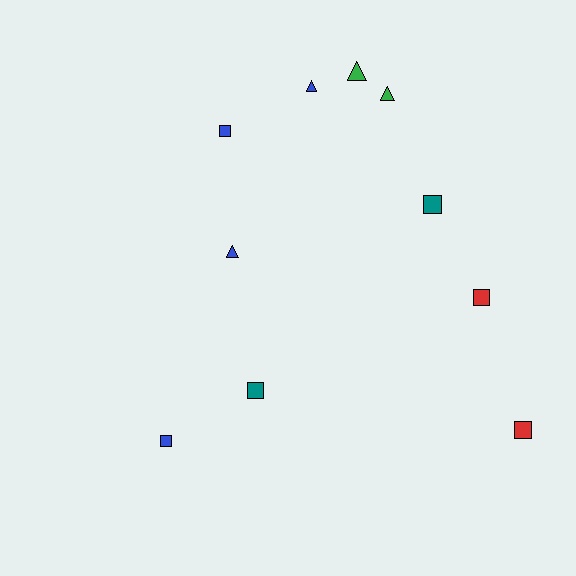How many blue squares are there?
There are 2 blue squares.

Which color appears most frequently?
Blue, with 4 objects.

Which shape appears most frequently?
Square, with 6 objects.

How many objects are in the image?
There are 10 objects.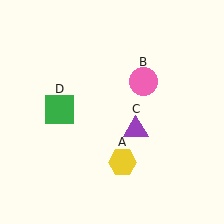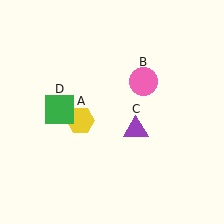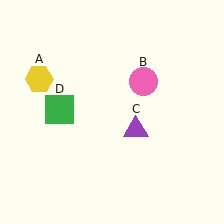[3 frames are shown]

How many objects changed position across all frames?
1 object changed position: yellow hexagon (object A).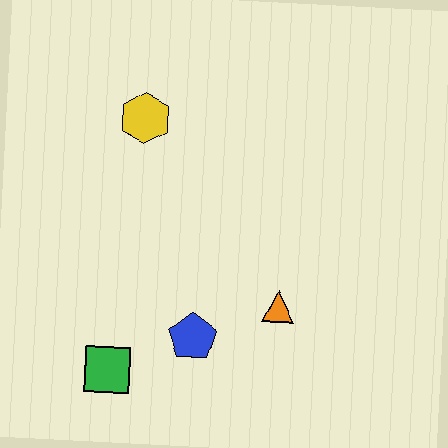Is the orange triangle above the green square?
Yes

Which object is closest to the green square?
The blue pentagon is closest to the green square.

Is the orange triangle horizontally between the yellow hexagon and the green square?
No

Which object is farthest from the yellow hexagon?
The green square is farthest from the yellow hexagon.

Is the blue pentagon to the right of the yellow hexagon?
Yes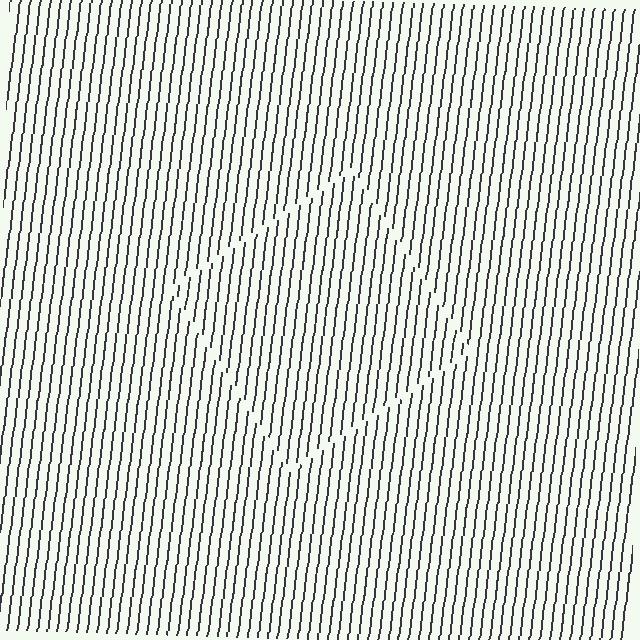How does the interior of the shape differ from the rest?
The interior of the shape contains the same grating, shifted by half a period — the contour is defined by the phase discontinuity where line-ends from the inner and outer gratings abut.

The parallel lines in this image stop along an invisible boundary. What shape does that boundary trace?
An illusory square. The interior of the shape contains the same grating, shifted by half a period — the contour is defined by the phase discontinuity where line-ends from the inner and outer gratings abut.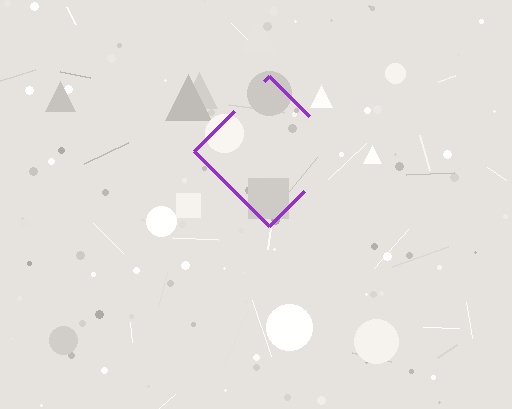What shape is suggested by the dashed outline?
The dashed outline suggests a diamond.